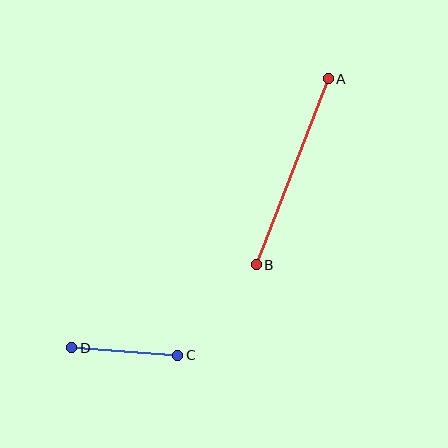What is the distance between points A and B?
The distance is approximately 200 pixels.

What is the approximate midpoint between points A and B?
The midpoint is at approximately (292, 172) pixels.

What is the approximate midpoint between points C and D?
The midpoint is at approximately (125, 351) pixels.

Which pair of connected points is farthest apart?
Points A and B are farthest apart.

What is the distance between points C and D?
The distance is approximately 106 pixels.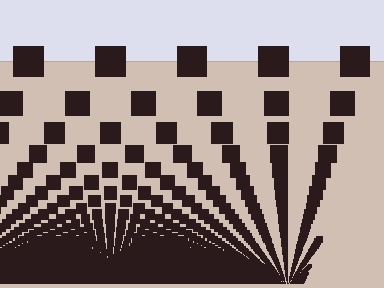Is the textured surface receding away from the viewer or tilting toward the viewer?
The surface appears to tilt toward the viewer. Texture elements get larger and sparser toward the top.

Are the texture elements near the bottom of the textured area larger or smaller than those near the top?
Smaller. The gradient is inverted — elements near the bottom are smaller and denser.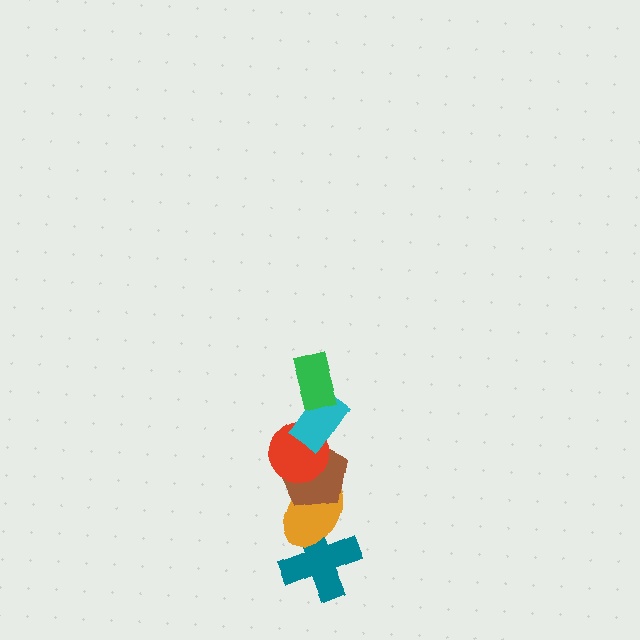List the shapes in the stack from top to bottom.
From top to bottom: the green rectangle, the cyan rectangle, the red circle, the brown pentagon, the orange ellipse, the teal cross.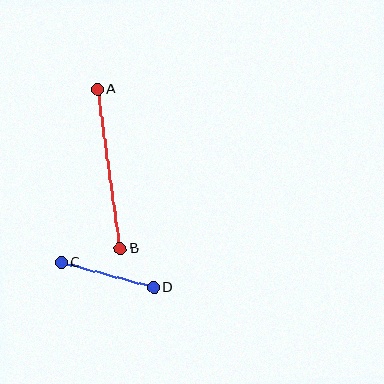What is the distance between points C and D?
The distance is approximately 96 pixels.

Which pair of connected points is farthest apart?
Points A and B are farthest apart.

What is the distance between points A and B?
The distance is approximately 161 pixels.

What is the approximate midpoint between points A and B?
The midpoint is at approximately (109, 169) pixels.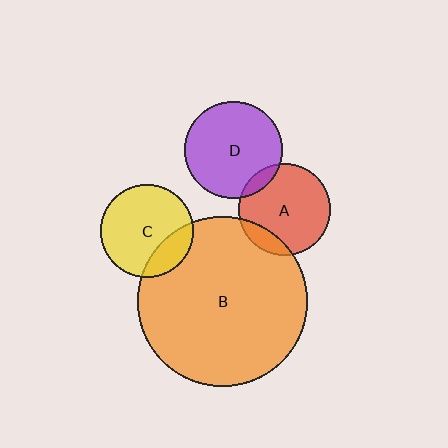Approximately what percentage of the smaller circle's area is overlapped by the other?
Approximately 20%.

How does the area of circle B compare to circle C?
Approximately 3.4 times.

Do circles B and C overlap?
Yes.